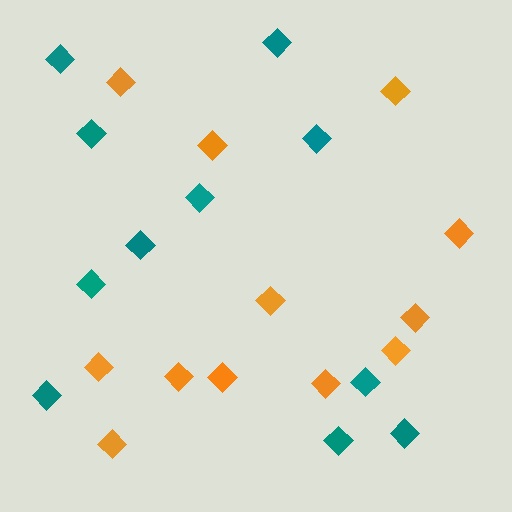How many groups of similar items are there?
There are 2 groups: one group of teal diamonds (11) and one group of orange diamonds (12).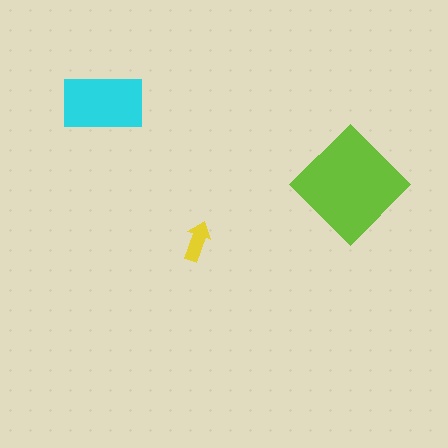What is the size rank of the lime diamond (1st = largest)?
1st.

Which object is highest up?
The cyan rectangle is topmost.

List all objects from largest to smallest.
The lime diamond, the cyan rectangle, the yellow arrow.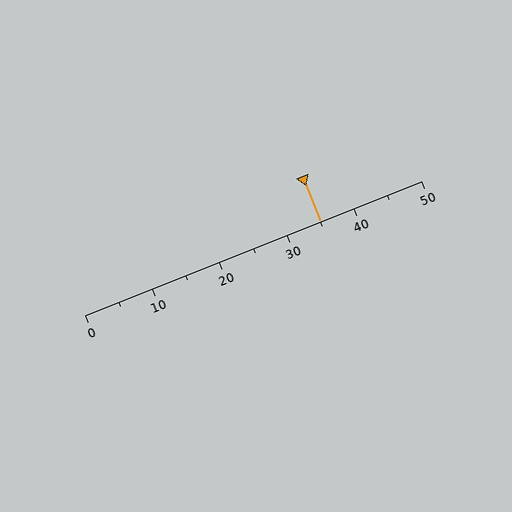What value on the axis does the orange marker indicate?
The marker indicates approximately 35.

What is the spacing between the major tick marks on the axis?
The major ticks are spaced 10 apart.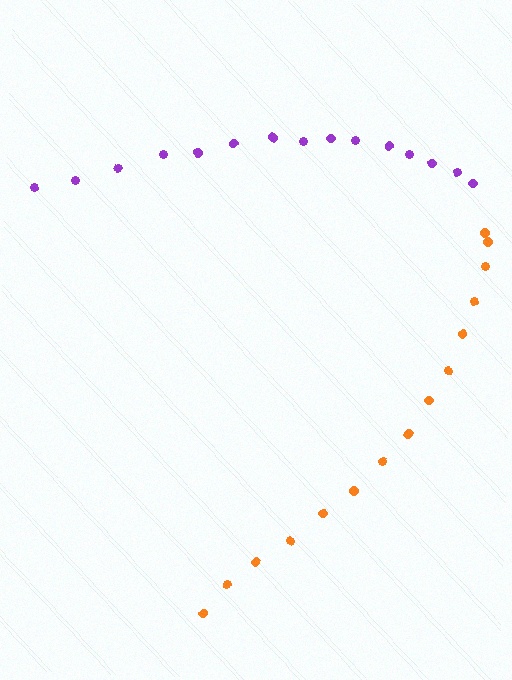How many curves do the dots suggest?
There are 2 distinct paths.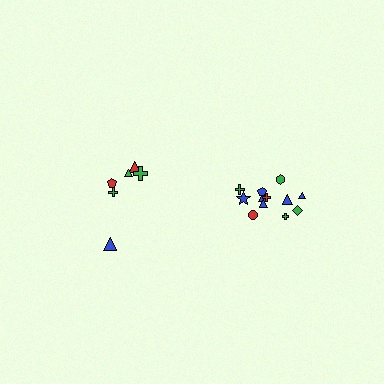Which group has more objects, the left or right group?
The right group.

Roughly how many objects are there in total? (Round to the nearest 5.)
Roughly 20 objects in total.